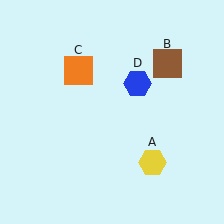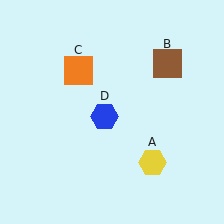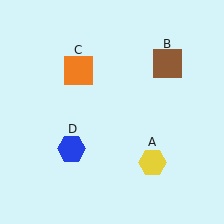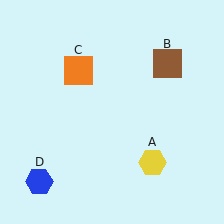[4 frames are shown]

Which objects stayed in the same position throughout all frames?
Yellow hexagon (object A) and brown square (object B) and orange square (object C) remained stationary.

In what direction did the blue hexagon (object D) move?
The blue hexagon (object D) moved down and to the left.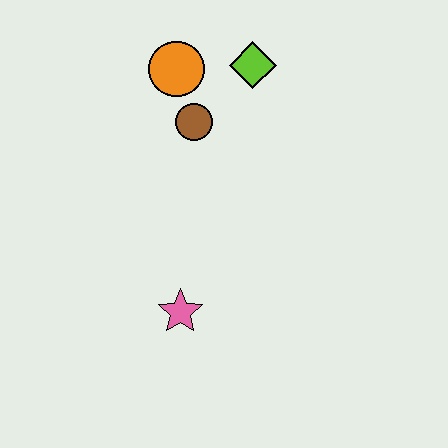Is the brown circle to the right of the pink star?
Yes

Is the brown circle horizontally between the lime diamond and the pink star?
Yes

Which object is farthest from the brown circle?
The pink star is farthest from the brown circle.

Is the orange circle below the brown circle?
No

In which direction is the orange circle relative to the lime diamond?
The orange circle is to the left of the lime diamond.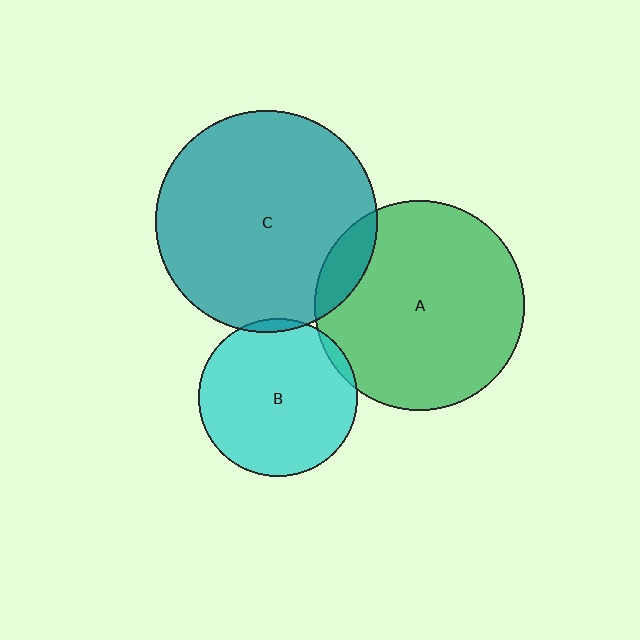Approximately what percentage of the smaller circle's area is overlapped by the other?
Approximately 5%.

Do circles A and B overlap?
Yes.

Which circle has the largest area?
Circle C (teal).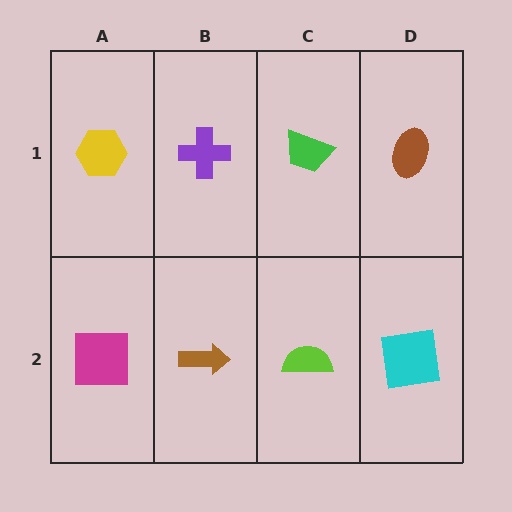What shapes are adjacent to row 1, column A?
A magenta square (row 2, column A), a purple cross (row 1, column B).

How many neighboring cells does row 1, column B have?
3.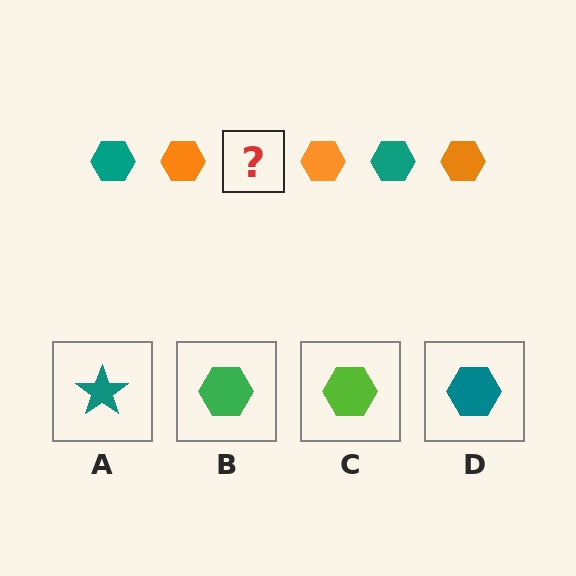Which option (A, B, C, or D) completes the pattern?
D.